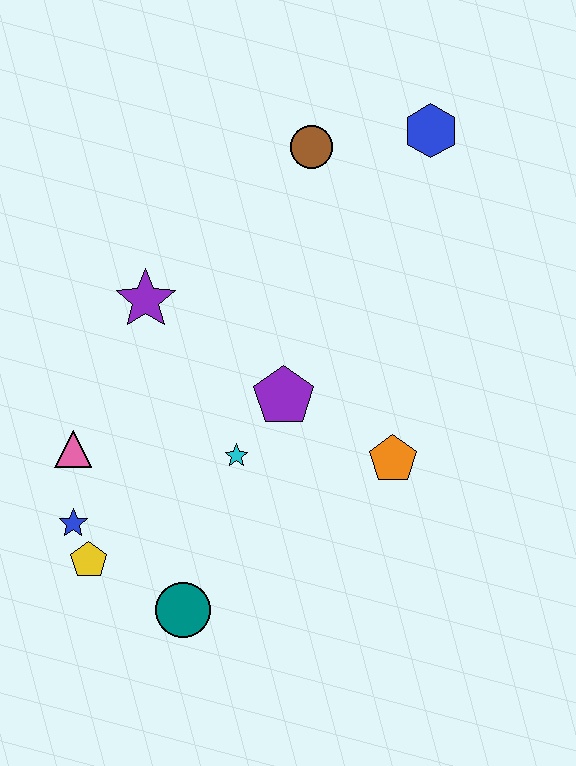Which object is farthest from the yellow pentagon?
The blue hexagon is farthest from the yellow pentagon.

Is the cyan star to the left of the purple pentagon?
Yes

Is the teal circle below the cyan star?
Yes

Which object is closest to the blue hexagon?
The brown circle is closest to the blue hexagon.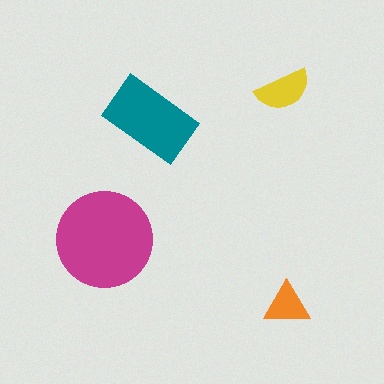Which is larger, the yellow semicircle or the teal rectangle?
The teal rectangle.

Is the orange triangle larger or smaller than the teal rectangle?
Smaller.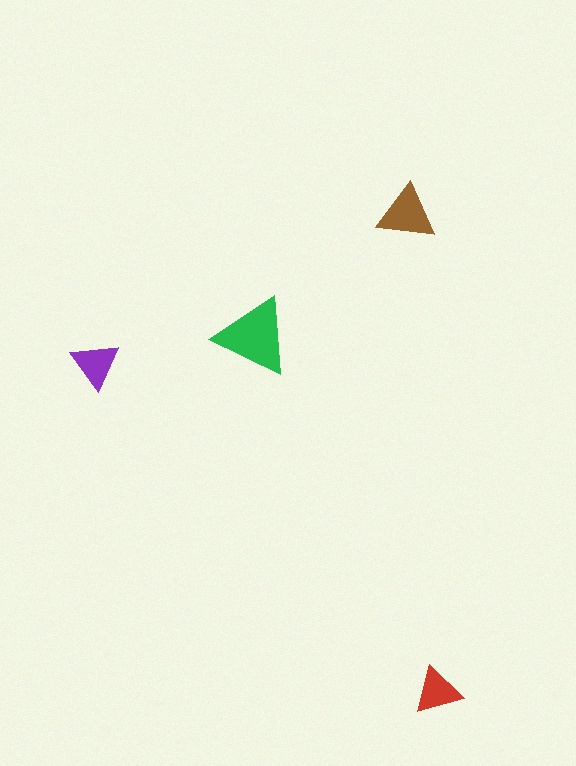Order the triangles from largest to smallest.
the green one, the brown one, the purple one, the red one.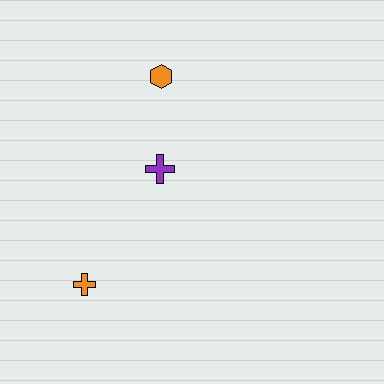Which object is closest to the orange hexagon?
The purple cross is closest to the orange hexagon.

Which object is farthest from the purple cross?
The orange cross is farthest from the purple cross.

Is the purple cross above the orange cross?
Yes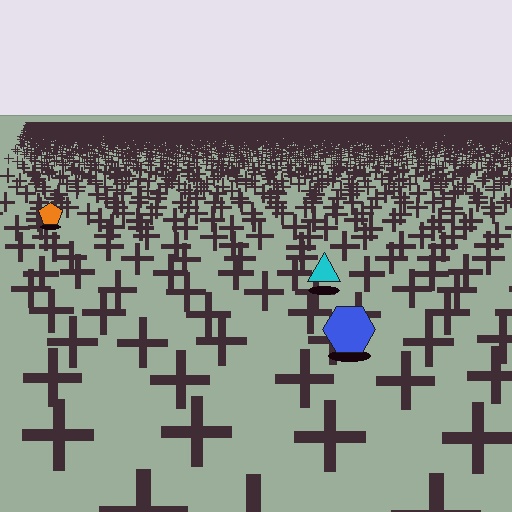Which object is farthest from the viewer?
The orange pentagon is farthest from the viewer. It appears smaller and the ground texture around it is denser.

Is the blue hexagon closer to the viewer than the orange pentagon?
Yes. The blue hexagon is closer — you can tell from the texture gradient: the ground texture is coarser near it.